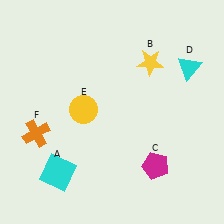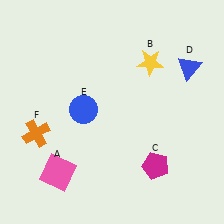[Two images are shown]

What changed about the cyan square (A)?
In Image 1, A is cyan. In Image 2, it changed to pink.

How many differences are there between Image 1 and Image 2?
There are 3 differences between the two images.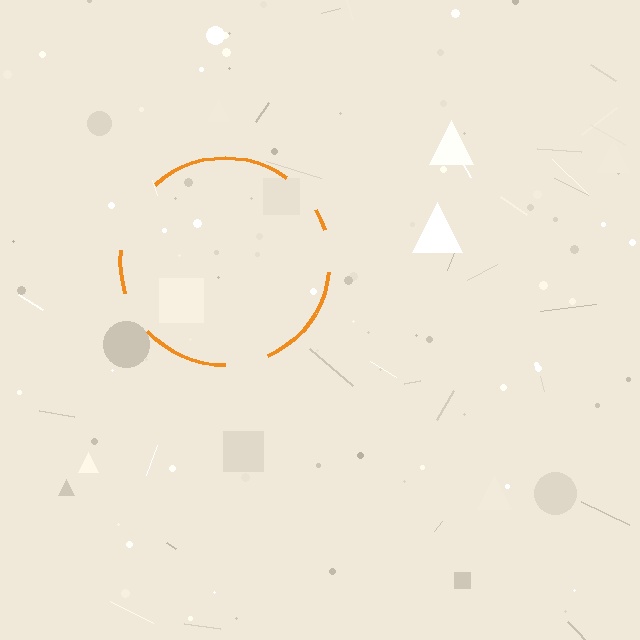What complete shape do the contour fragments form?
The contour fragments form a circle.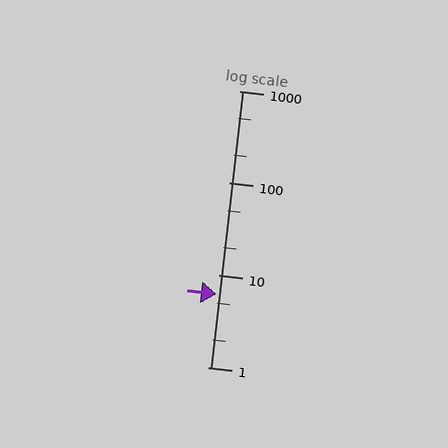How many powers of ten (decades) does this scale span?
The scale spans 3 decades, from 1 to 1000.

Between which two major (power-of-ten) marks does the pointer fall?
The pointer is between 1 and 10.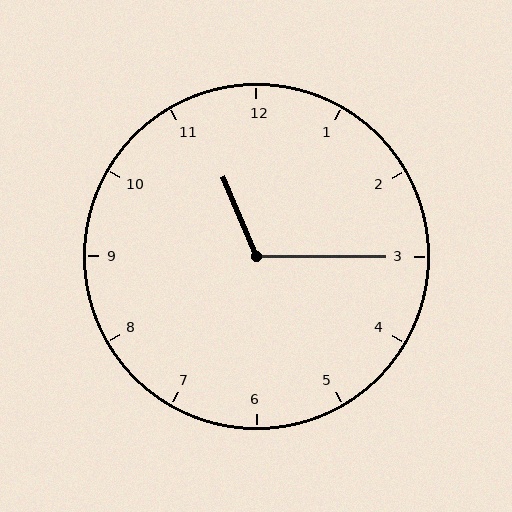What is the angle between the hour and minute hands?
Approximately 112 degrees.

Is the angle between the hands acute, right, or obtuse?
It is obtuse.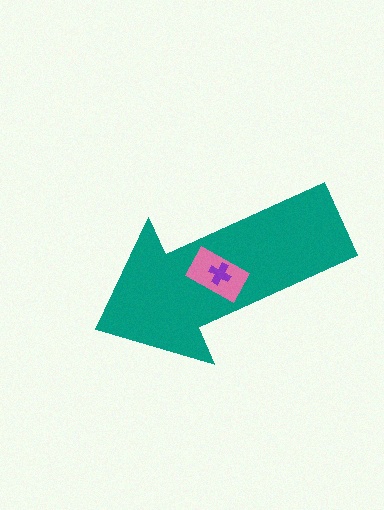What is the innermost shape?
The purple cross.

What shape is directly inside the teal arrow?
The pink rectangle.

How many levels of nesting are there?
3.